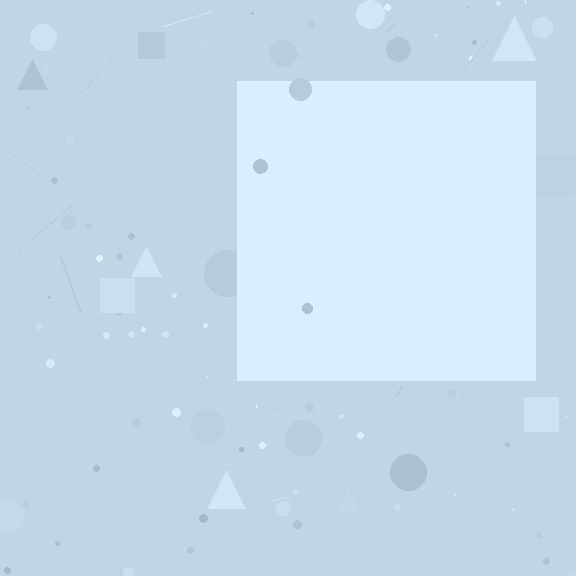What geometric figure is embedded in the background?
A square is embedded in the background.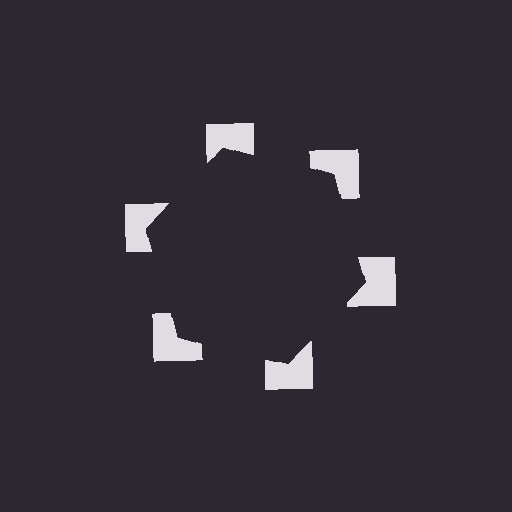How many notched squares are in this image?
There are 6 — one at each vertex of the illusory hexagon.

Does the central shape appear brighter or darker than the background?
It typically appears slightly darker than the background, even though no actual brightness change is drawn.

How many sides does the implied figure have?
6 sides.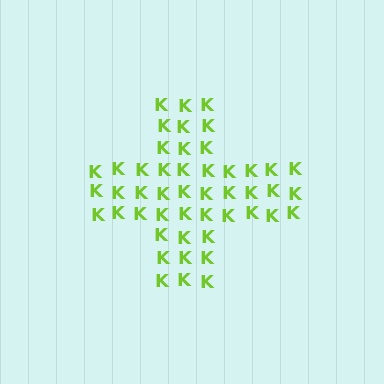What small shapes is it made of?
It is made of small letter K's.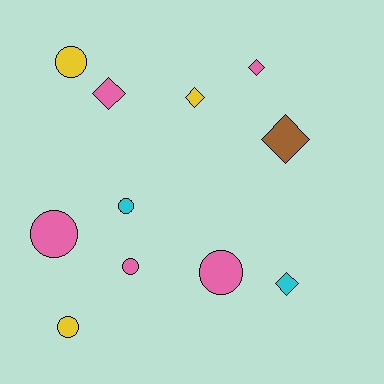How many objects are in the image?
There are 11 objects.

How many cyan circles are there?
There is 1 cyan circle.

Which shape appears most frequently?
Circle, with 6 objects.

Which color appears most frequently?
Pink, with 5 objects.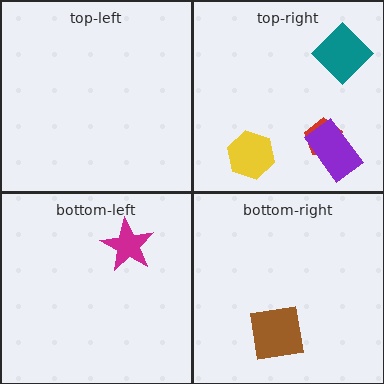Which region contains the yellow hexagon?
The top-right region.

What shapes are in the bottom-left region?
The magenta star.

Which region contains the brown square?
The bottom-right region.